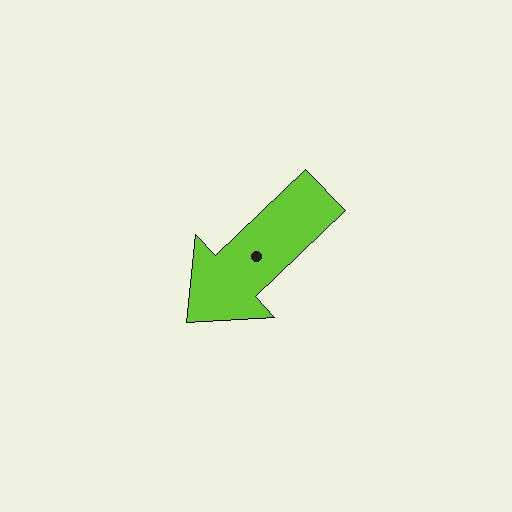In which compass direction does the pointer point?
Southwest.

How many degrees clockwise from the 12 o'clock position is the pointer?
Approximately 226 degrees.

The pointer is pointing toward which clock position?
Roughly 8 o'clock.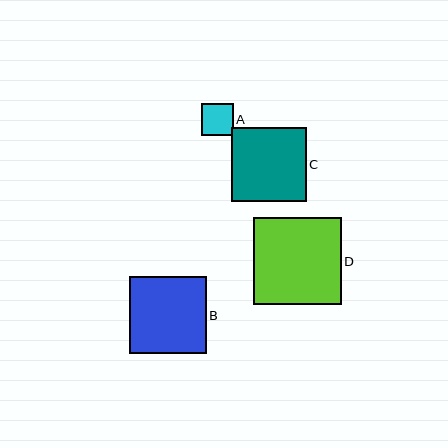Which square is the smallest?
Square A is the smallest with a size of approximately 31 pixels.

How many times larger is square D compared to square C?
Square D is approximately 1.2 times the size of square C.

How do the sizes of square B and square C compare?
Square B and square C are approximately the same size.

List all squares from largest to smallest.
From largest to smallest: D, B, C, A.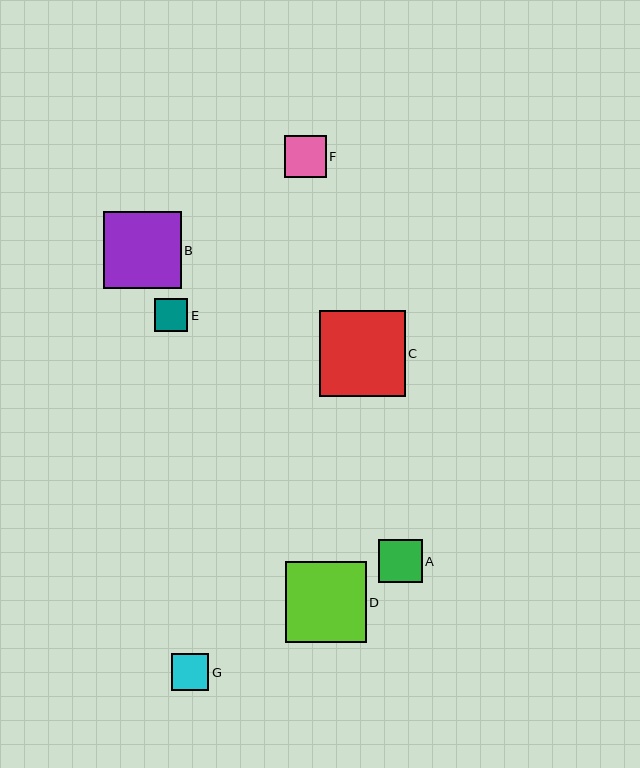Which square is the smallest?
Square E is the smallest with a size of approximately 33 pixels.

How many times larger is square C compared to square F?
Square C is approximately 2.1 times the size of square F.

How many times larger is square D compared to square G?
Square D is approximately 2.2 times the size of square G.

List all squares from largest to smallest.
From largest to smallest: C, D, B, A, F, G, E.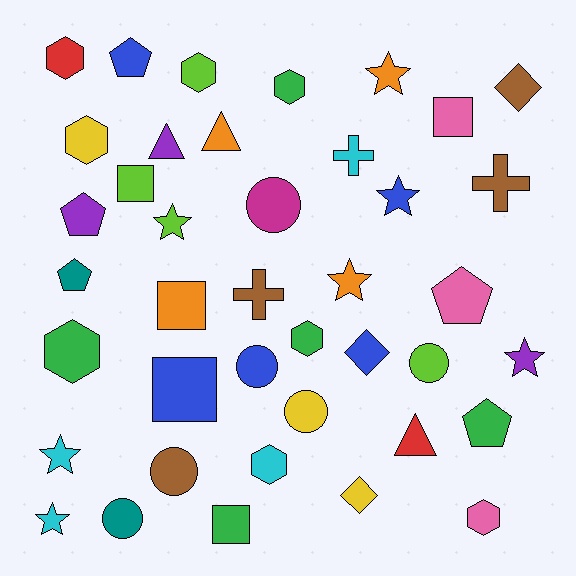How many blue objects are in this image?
There are 5 blue objects.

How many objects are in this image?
There are 40 objects.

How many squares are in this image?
There are 5 squares.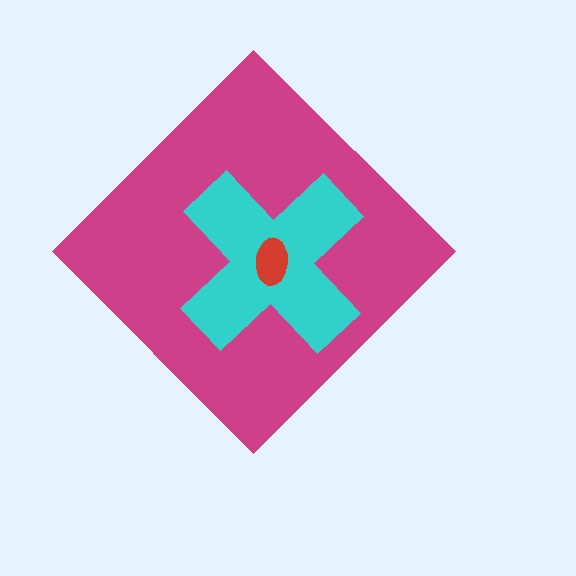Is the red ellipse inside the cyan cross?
Yes.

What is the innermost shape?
The red ellipse.